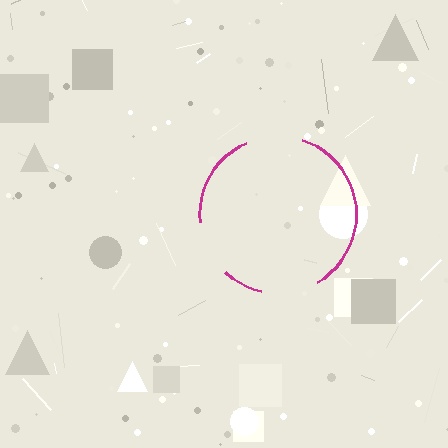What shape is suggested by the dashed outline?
The dashed outline suggests a circle.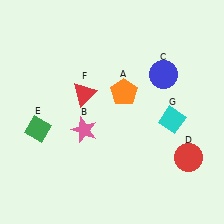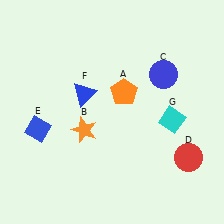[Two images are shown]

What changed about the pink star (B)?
In Image 1, B is pink. In Image 2, it changed to orange.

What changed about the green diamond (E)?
In Image 1, E is green. In Image 2, it changed to blue.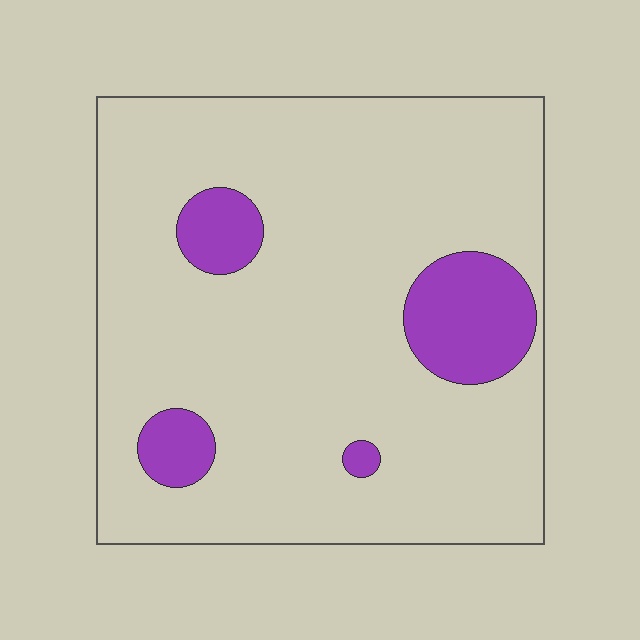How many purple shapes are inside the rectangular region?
4.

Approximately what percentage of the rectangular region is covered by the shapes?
Approximately 15%.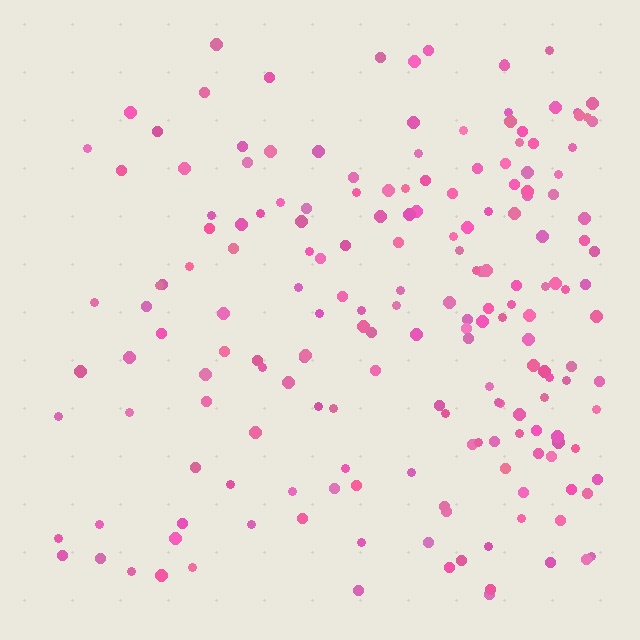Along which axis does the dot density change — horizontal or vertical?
Horizontal.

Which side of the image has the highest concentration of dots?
The right.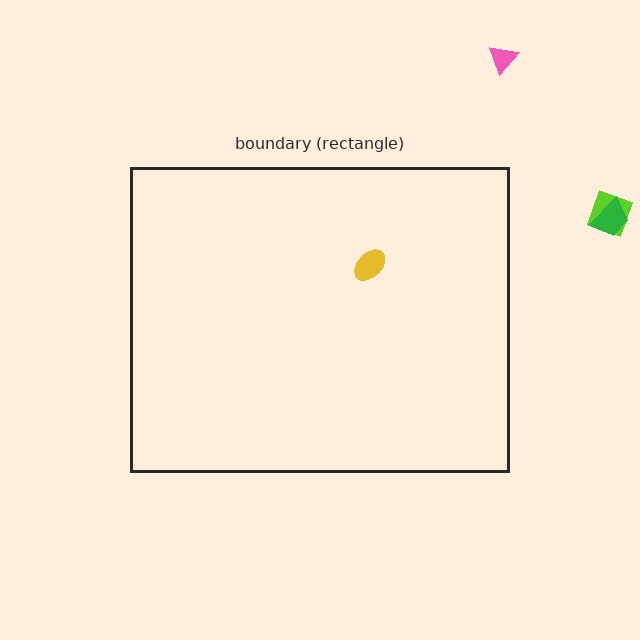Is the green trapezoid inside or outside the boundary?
Outside.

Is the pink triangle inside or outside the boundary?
Outside.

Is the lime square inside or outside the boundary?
Outside.